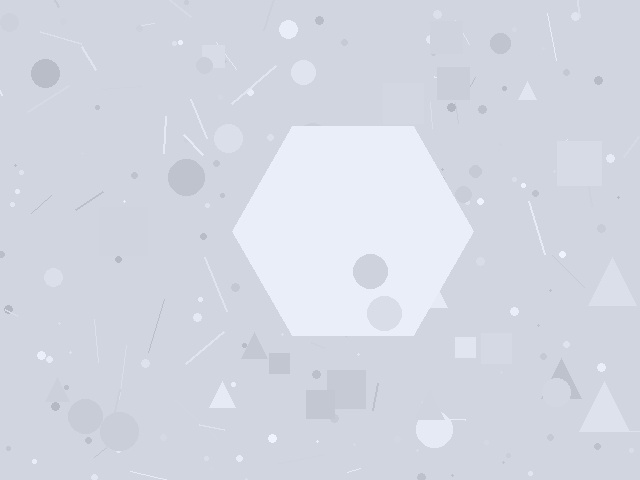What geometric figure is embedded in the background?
A hexagon is embedded in the background.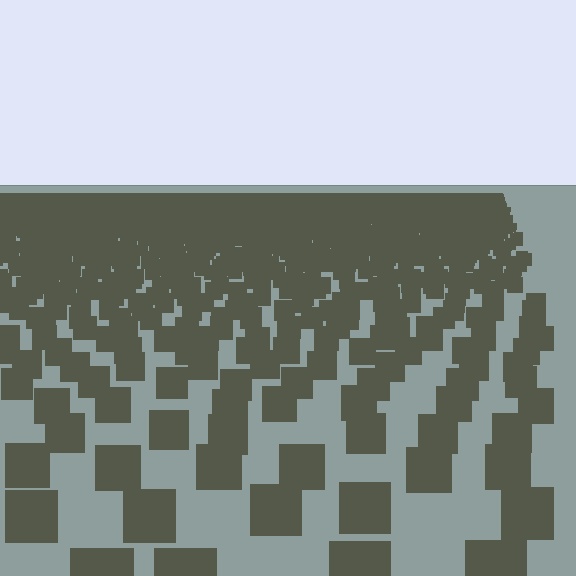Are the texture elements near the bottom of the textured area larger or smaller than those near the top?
Larger. Near the bottom, elements are closer to the viewer and appear at a bigger on-screen size.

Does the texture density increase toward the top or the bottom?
Density increases toward the top.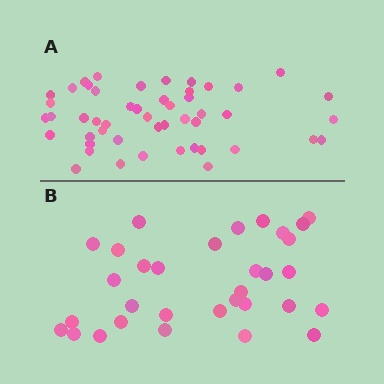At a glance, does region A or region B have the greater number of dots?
Region A (the top region) has more dots.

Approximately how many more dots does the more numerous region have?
Region A has approximately 15 more dots than region B.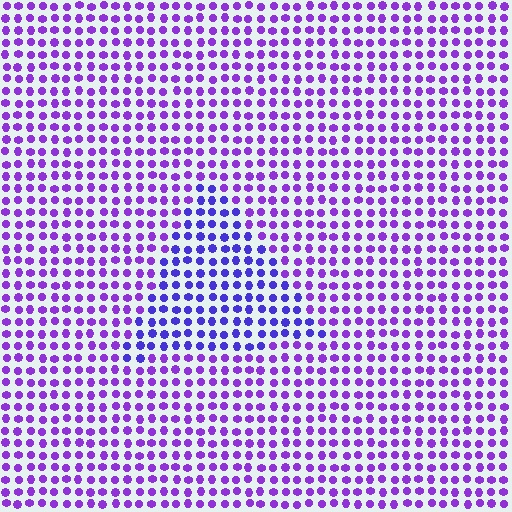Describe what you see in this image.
The image is filled with small purple elements in a uniform arrangement. A triangle-shaped region is visible where the elements are tinted to a slightly different hue, forming a subtle color boundary.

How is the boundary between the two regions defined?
The boundary is defined purely by a slight shift in hue (about 27 degrees). Spacing, size, and orientation are identical on both sides.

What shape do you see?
I see a triangle.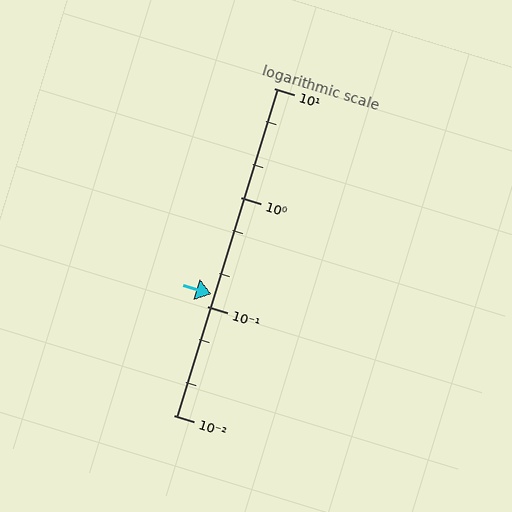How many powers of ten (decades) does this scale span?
The scale spans 3 decades, from 0.01 to 10.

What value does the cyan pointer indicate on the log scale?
The pointer indicates approximately 0.13.